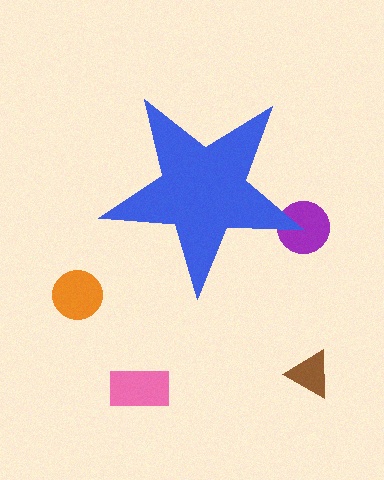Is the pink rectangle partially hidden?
No, the pink rectangle is fully visible.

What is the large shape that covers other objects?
A blue star.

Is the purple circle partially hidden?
Yes, the purple circle is partially hidden behind the blue star.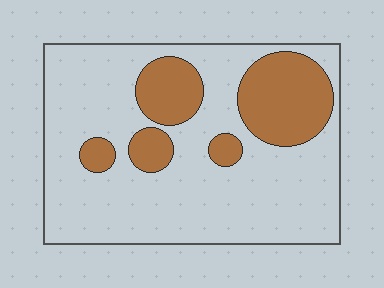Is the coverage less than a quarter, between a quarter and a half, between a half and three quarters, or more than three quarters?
Less than a quarter.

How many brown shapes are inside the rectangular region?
5.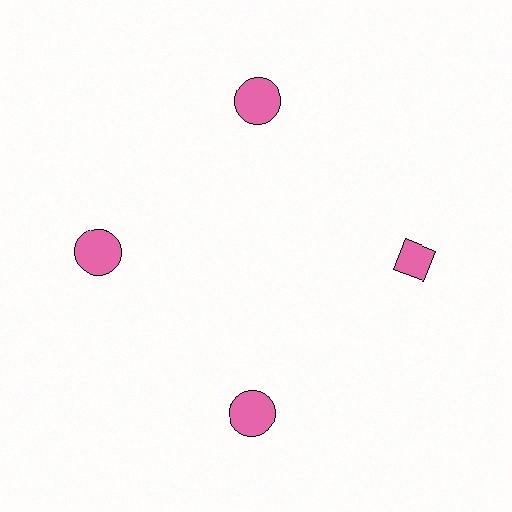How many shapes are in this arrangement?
There are 4 shapes arranged in a ring pattern.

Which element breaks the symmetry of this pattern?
The pink diamond at roughly the 3 o'clock position breaks the symmetry. All other shapes are pink circles.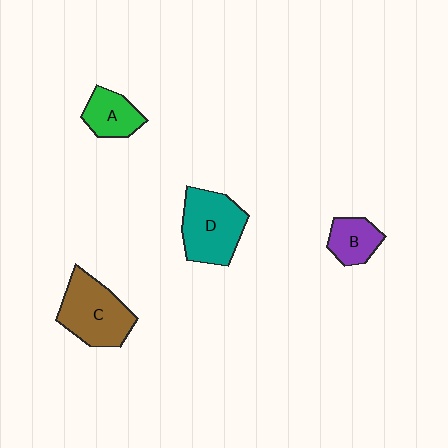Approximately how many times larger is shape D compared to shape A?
Approximately 1.7 times.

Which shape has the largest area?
Shape C (brown).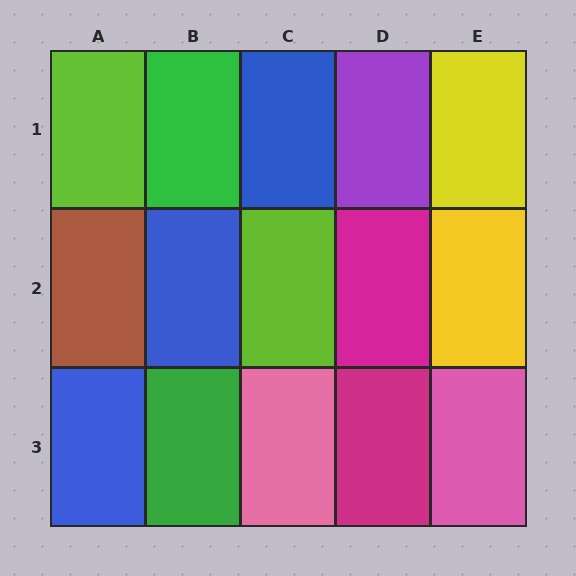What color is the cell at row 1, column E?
Yellow.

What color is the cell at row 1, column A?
Lime.